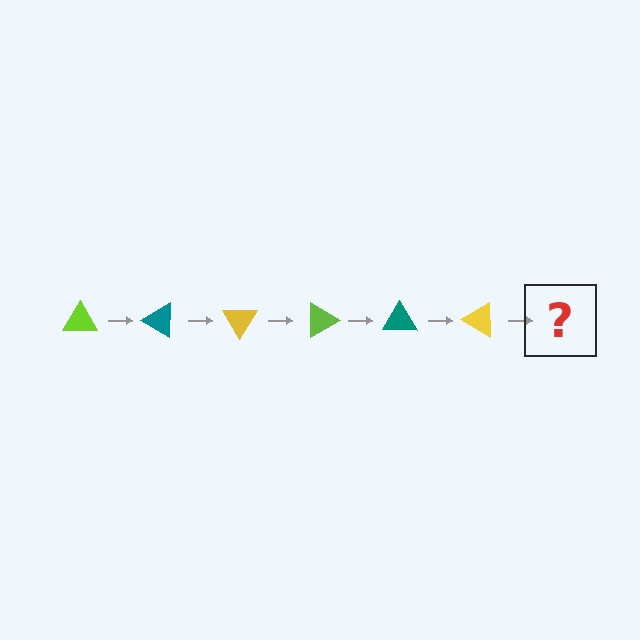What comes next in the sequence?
The next element should be a lime triangle, rotated 180 degrees from the start.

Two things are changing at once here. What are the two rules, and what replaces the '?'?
The two rules are that it rotates 30 degrees each step and the color cycles through lime, teal, and yellow. The '?' should be a lime triangle, rotated 180 degrees from the start.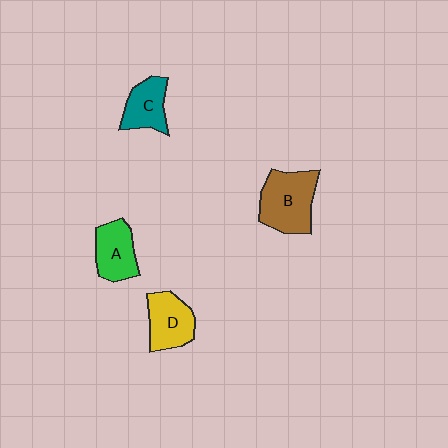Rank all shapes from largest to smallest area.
From largest to smallest: B (brown), D (yellow), A (green), C (teal).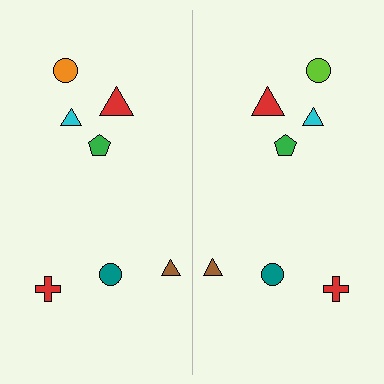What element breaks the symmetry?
The lime circle on the right side breaks the symmetry — its mirror counterpart is orange.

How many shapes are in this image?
There are 14 shapes in this image.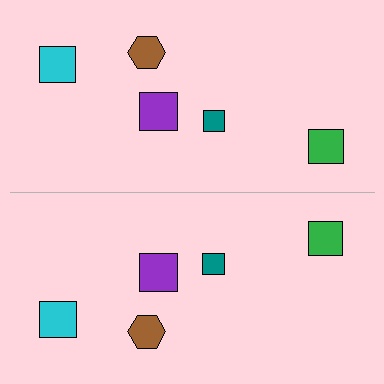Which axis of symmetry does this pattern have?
The pattern has a horizontal axis of symmetry running through the center of the image.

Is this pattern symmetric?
Yes, this pattern has bilateral (reflection) symmetry.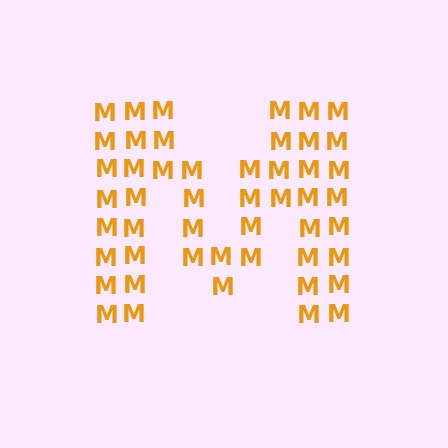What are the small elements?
The small elements are letter M's.